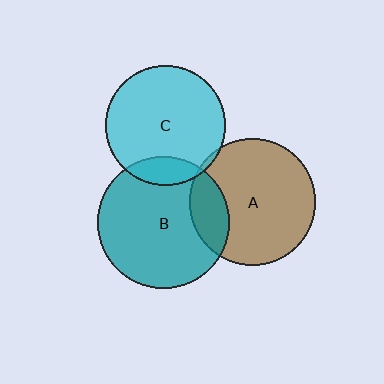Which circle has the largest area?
Circle B (teal).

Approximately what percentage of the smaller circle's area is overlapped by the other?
Approximately 5%.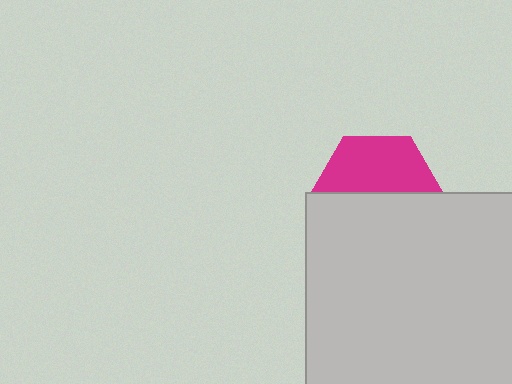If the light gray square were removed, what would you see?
You would see the complete magenta hexagon.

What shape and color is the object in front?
The object in front is a light gray square.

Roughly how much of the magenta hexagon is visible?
About half of it is visible (roughly 46%).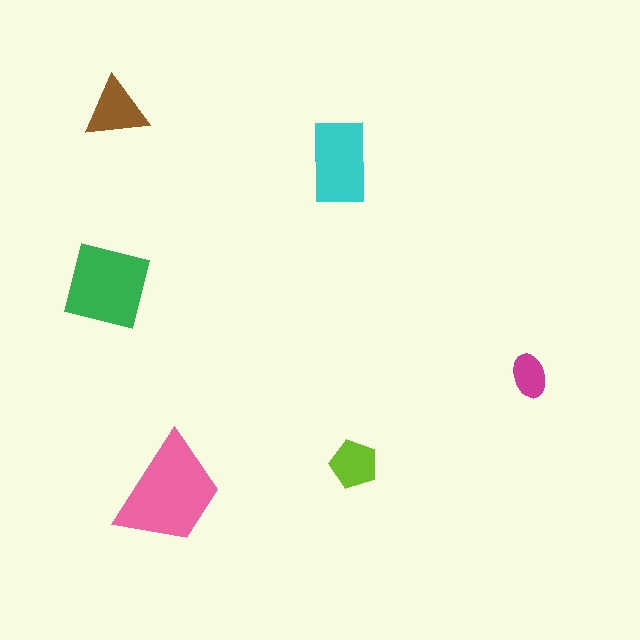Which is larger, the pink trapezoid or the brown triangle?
The pink trapezoid.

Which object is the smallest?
The magenta ellipse.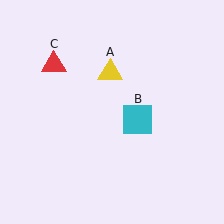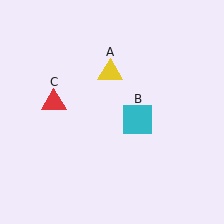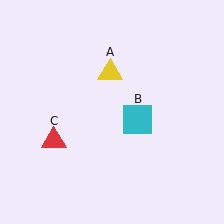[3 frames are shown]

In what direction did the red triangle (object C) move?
The red triangle (object C) moved down.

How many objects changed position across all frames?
1 object changed position: red triangle (object C).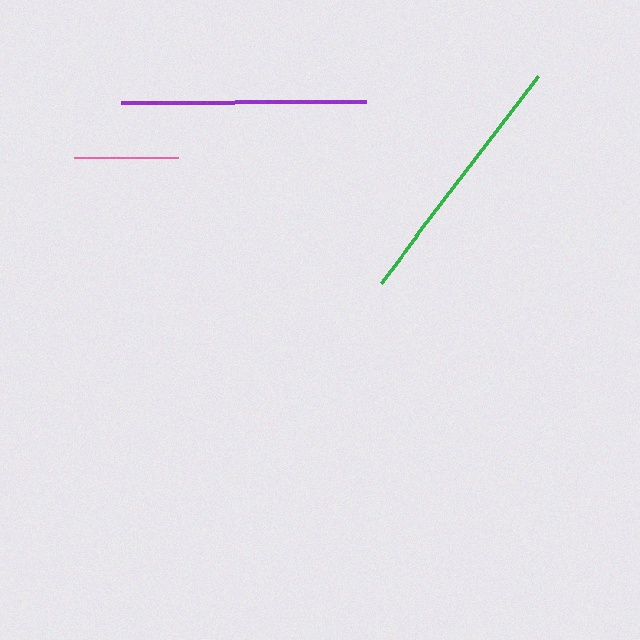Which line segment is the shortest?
The pink line is the shortest at approximately 104 pixels.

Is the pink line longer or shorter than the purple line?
The purple line is longer than the pink line.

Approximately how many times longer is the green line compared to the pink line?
The green line is approximately 2.5 times the length of the pink line.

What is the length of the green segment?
The green segment is approximately 260 pixels long.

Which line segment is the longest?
The green line is the longest at approximately 260 pixels.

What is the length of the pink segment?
The pink segment is approximately 104 pixels long.